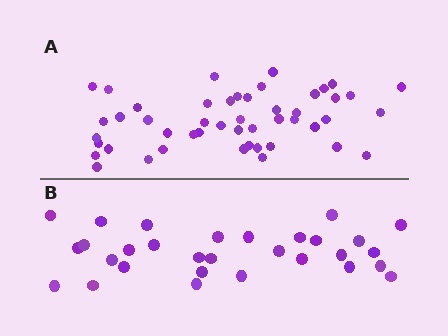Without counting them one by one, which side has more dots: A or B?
Region A (the top region) has more dots.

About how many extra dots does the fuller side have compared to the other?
Region A has approximately 20 more dots than region B.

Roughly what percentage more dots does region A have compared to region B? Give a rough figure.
About 60% more.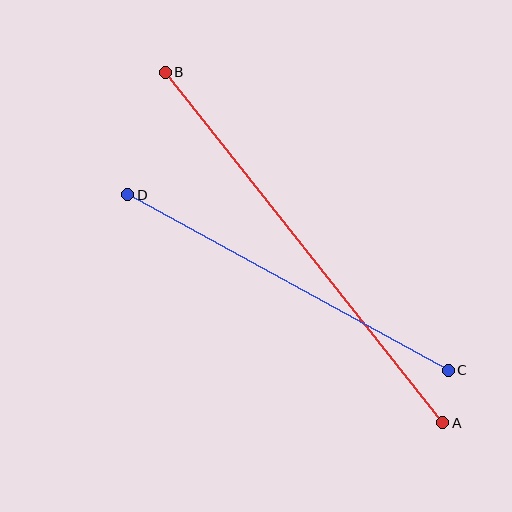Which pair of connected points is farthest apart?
Points A and B are farthest apart.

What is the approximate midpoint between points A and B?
The midpoint is at approximately (304, 248) pixels.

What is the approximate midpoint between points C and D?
The midpoint is at approximately (288, 282) pixels.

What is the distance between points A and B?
The distance is approximately 447 pixels.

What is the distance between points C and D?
The distance is approximately 365 pixels.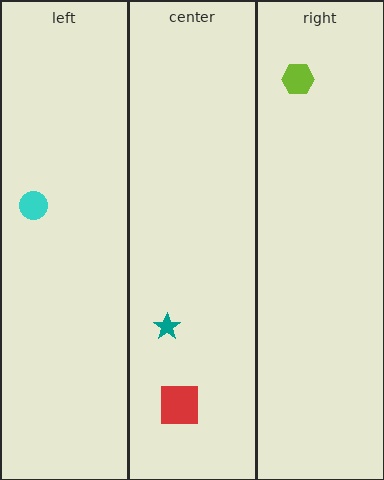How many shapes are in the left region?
1.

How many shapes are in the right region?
1.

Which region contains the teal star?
The center region.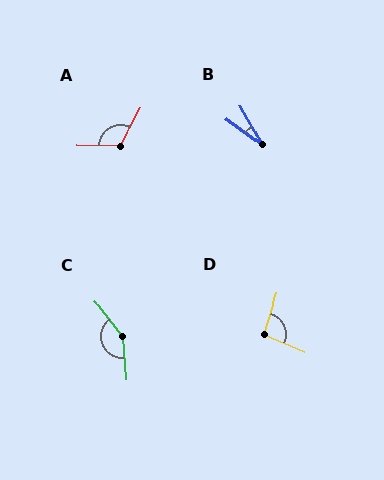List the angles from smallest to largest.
B (24°), D (96°), A (119°), C (147°).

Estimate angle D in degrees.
Approximately 96 degrees.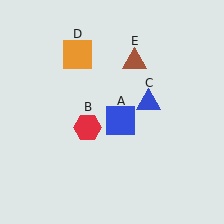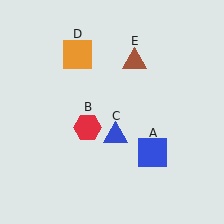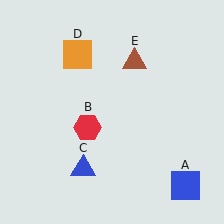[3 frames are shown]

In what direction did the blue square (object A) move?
The blue square (object A) moved down and to the right.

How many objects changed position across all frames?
2 objects changed position: blue square (object A), blue triangle (object C).